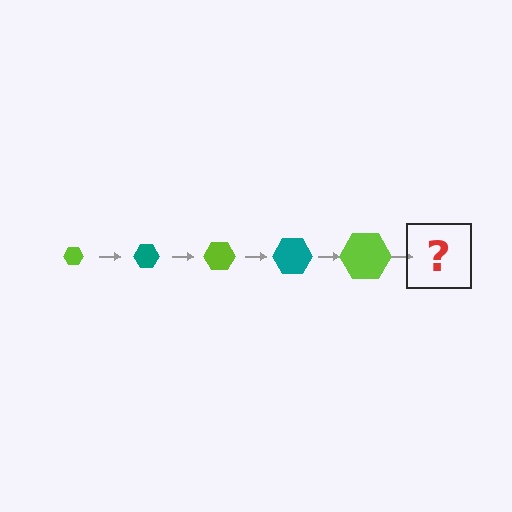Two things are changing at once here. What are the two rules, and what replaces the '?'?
The two rules are that the hexagon grows larger each step and the color cycles through lime and teal. The '?' should be a teal hexagon, larger than the previous one.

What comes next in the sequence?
The next element should be a teal hexagon, larger than the previous one.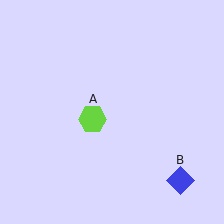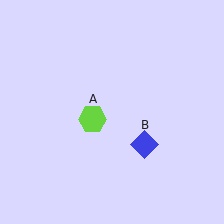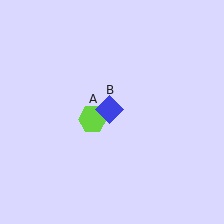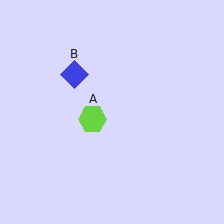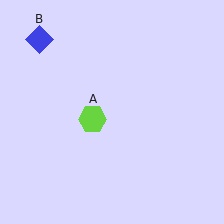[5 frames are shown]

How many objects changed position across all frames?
1 object changed position: blue diamond (object B).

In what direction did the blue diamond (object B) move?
The blue diamond (object B) moved up and to the left.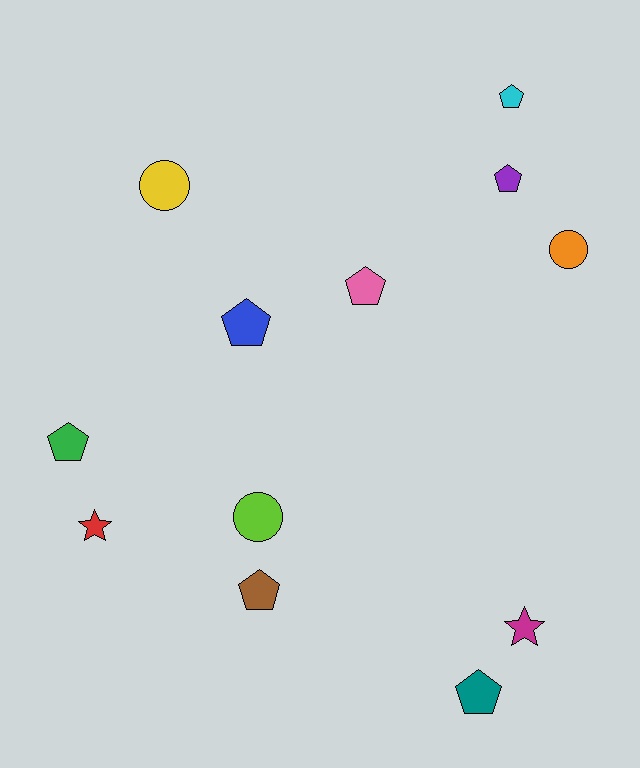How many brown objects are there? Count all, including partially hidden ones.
There is 1 brown object.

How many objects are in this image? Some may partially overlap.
There are 12 objects.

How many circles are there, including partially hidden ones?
There are 3 circles.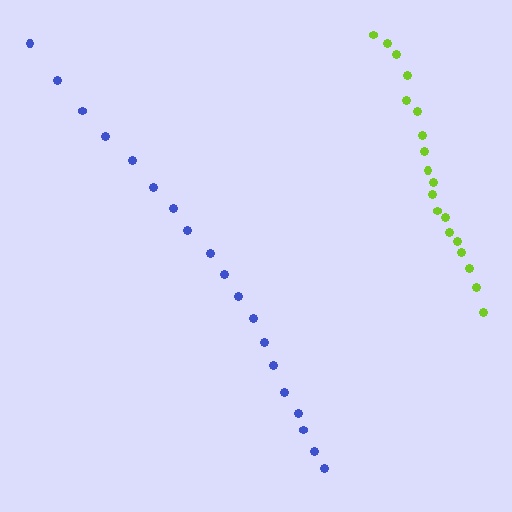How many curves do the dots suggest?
There are 2 distinct paths.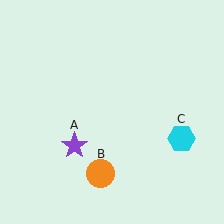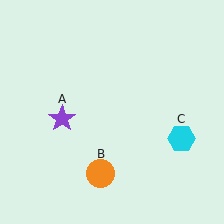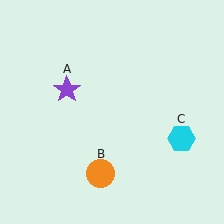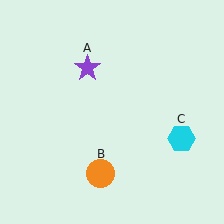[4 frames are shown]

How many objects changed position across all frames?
1 object changed position: purple star (object A).